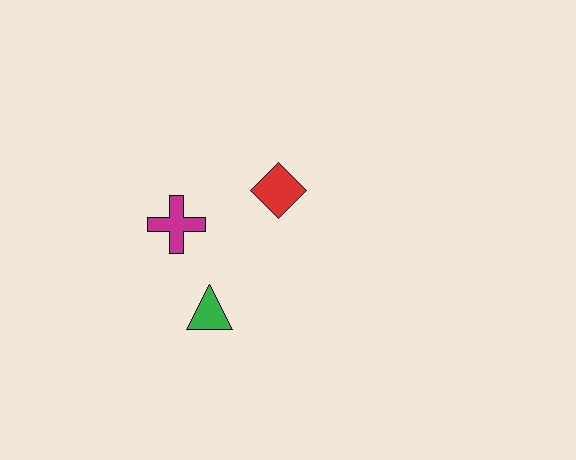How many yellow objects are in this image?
There are no yellow objects.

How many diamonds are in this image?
There is 1 diamond.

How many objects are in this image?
There are 3 objects.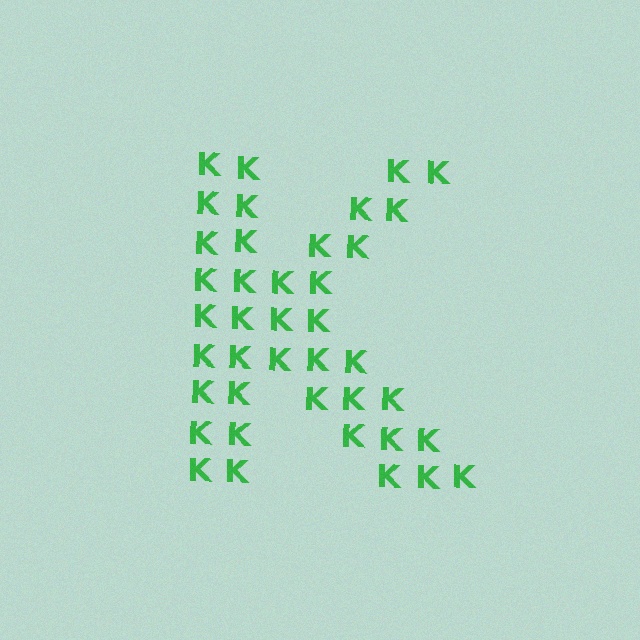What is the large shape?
The large shape is the letter K.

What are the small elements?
The small elements are letter K's.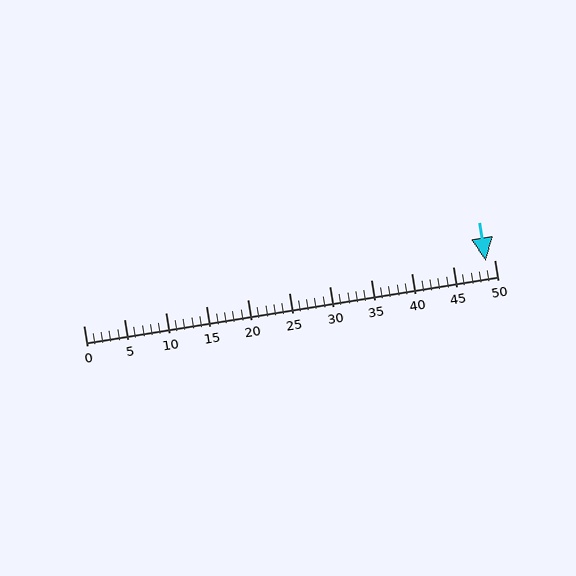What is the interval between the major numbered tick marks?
The major tick marks are spaced 5 units apart.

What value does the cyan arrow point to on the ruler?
The cyan arrow points to approximately 49.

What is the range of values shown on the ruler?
The ruler shows values from 0 to 50.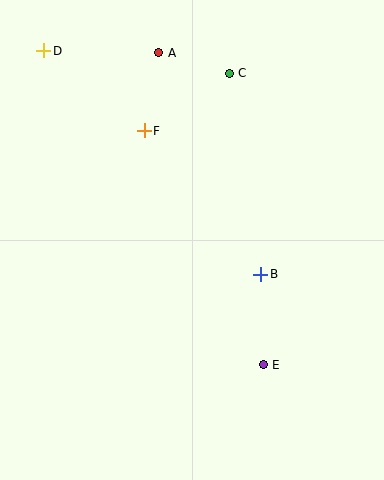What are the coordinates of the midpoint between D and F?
The midpoint between D and F is at (94, 91).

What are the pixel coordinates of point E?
Point E is at (263, 365).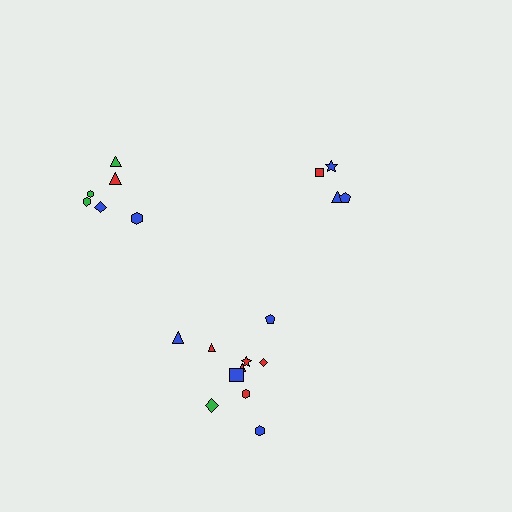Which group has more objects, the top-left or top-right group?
The top-left group.